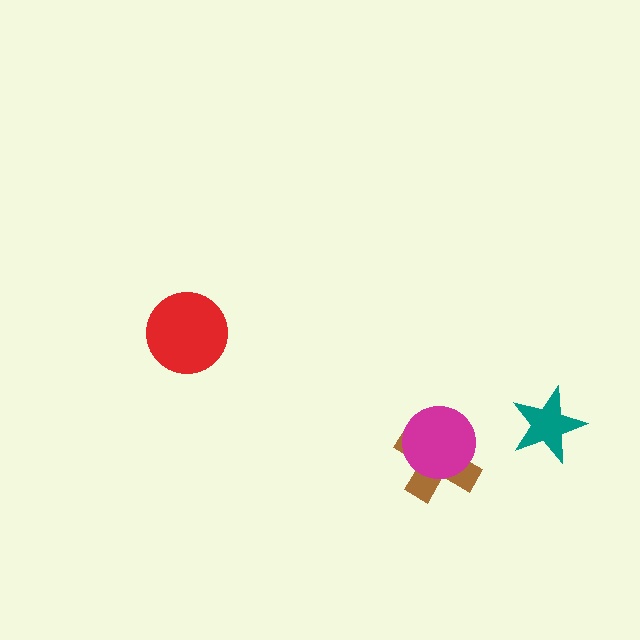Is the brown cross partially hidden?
Yes, it is partially covered by another shape.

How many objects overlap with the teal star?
0 objects overlap with the teal star.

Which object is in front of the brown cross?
The magenta circle is in front of the brown cross.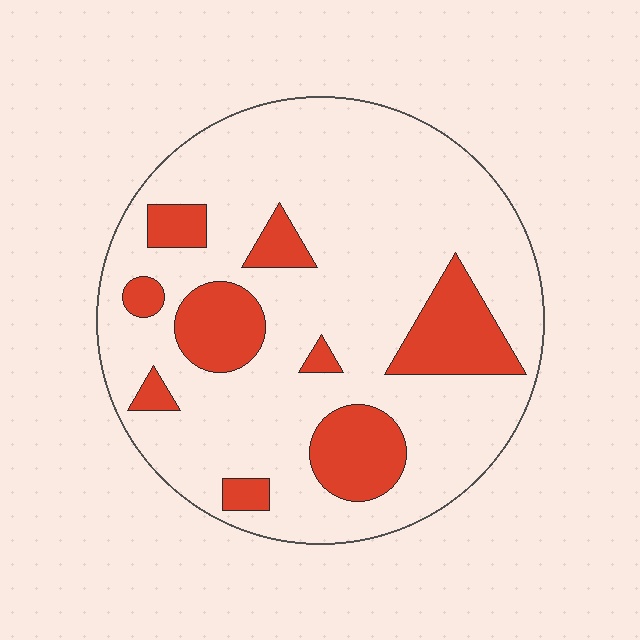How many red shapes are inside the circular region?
9.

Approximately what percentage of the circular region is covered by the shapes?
Approximately 20%.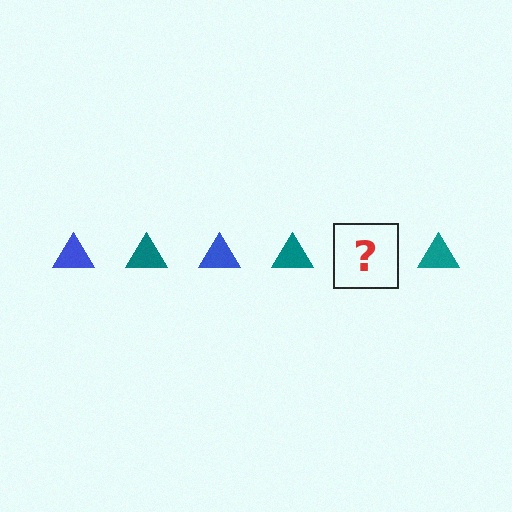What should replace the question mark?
The question mark should be replaced with a blue triangle.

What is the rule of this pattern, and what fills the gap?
The rule is that the pattern cycles through blue, teal triangles. The gap should be filled with a blue triangle.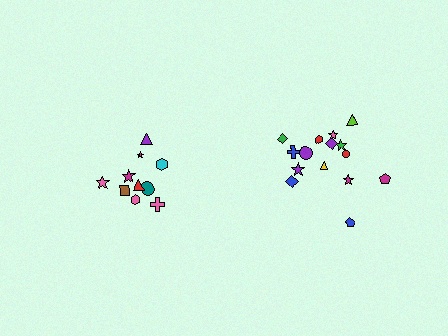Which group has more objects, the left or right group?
The right group.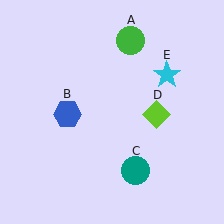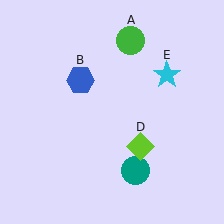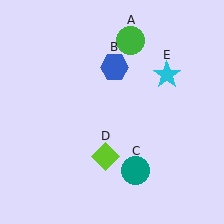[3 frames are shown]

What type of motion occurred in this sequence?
The blue hexagon (object B), lime diamond (object D) rotated clockwise around the center of the scene.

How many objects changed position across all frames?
2 objects changed position: blue hexagon (object B), lime diamond (object D).